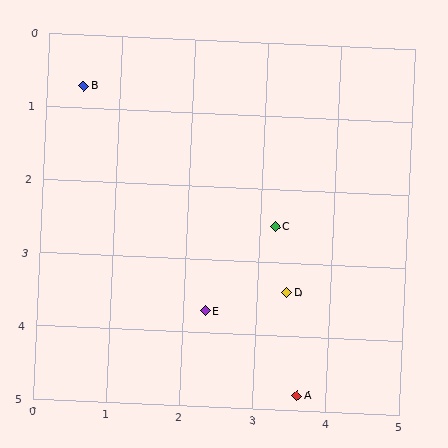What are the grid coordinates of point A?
Point A is at approximately (3.6, 4.8).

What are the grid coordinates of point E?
Point E is at approximately (2.3, 3.7).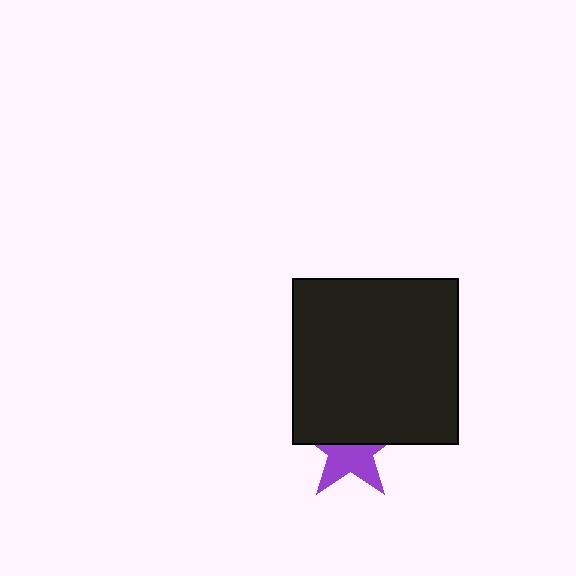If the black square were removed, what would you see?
You would see the complete purple star.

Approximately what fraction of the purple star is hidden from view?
Roughly 50% of the purple star is hidden behind the black square.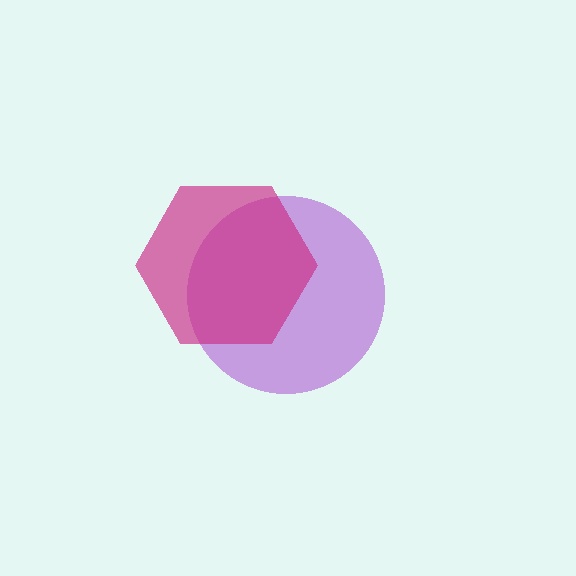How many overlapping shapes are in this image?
There are 2 overlapping shapes in the image.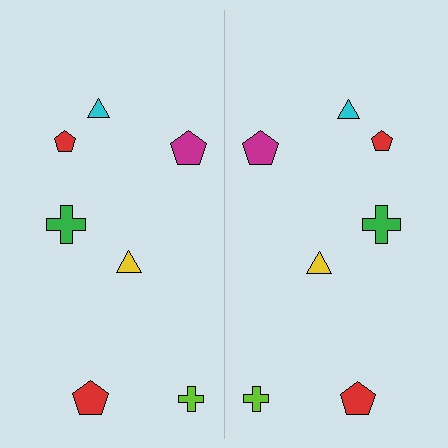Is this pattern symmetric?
Yes, this pattern has bilateral (reflection) symmetry.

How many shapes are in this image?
There are 14 shapes in this image.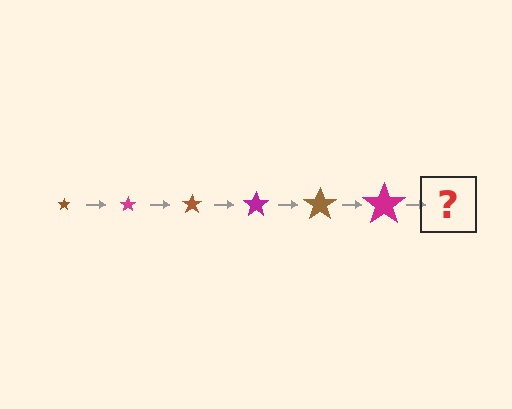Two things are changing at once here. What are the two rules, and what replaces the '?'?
The two rules are that the star grows larger each step and the color cycles through brown and magenta. The '?' should be a brown star, larger than the previous one.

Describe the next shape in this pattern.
It should be a brown star, larger than the previous one.